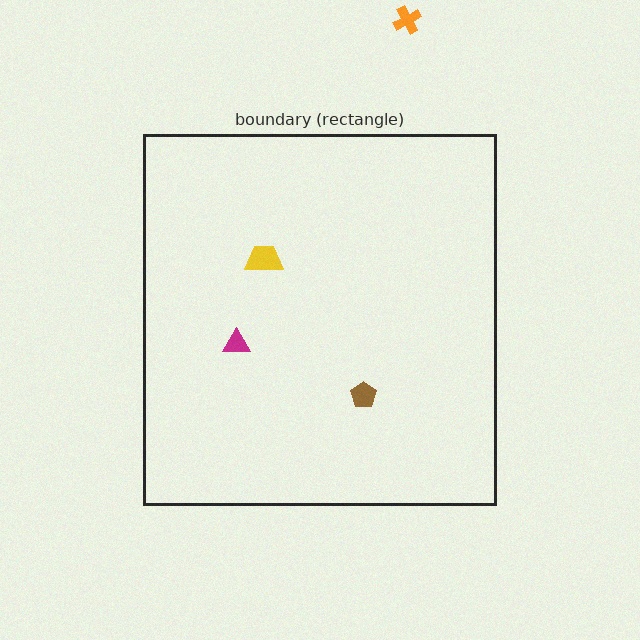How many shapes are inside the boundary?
3 inside, 1 outside.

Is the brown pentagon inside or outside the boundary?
Inside.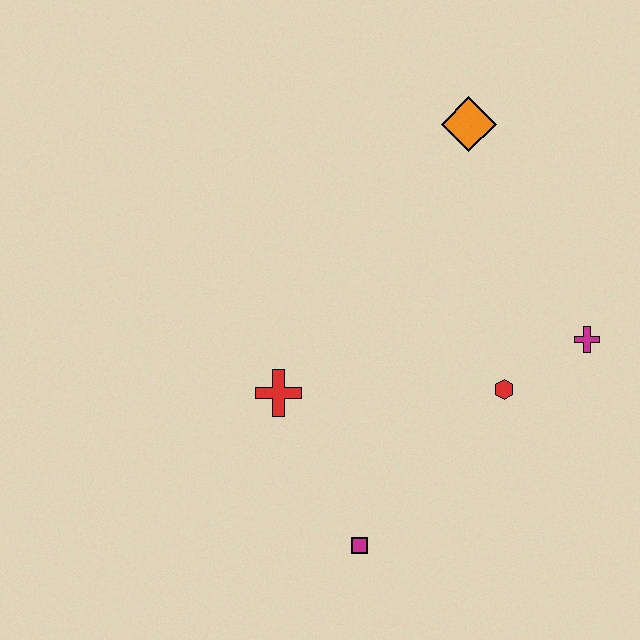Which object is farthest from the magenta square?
The orange diamond is farthest from the magenta square.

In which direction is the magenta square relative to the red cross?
The magenta square is below the red cross.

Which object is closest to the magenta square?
The red cross is closest to the magenta square.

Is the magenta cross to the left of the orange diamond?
No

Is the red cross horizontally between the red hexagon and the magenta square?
No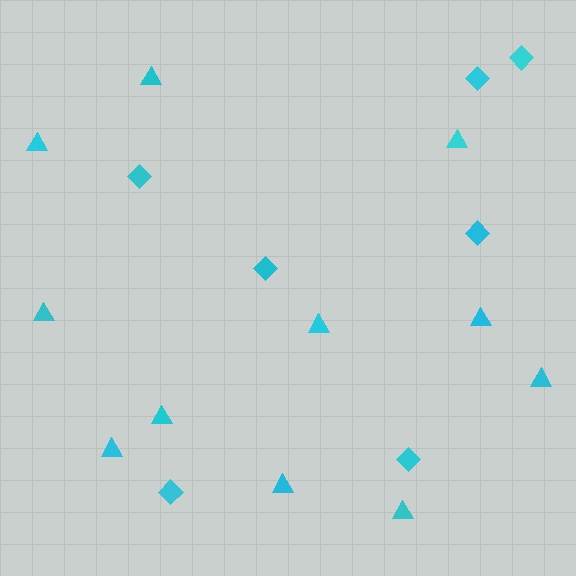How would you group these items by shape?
There are 2 groups: one group of diamonds (7) and one group of triangles (11).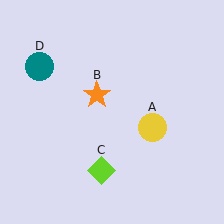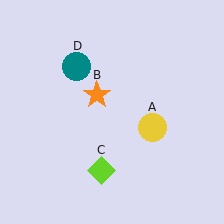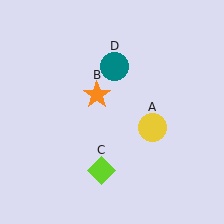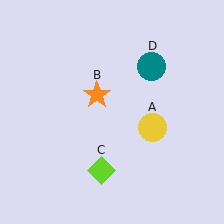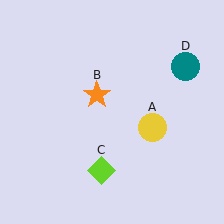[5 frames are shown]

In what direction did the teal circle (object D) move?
The teal circle (object D) moved right.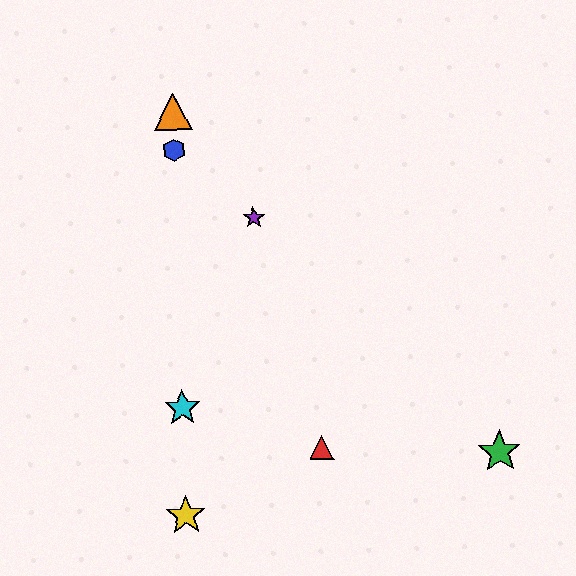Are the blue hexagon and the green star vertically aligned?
No, the blue hexagon is at x≈174 and the green star is at x≈500.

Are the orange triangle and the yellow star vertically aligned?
Yes, both are at x≈173.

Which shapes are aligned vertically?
The blue hexagon, the yellow star, the orange triangle, the cyan star are aligned vertically.